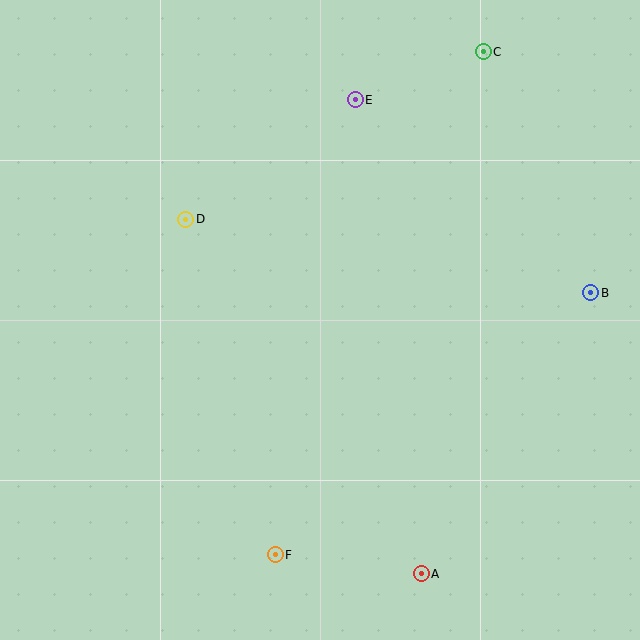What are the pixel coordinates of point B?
Point B is at (591, 293).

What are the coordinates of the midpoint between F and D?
The midpoint between F and D is at (230, 387).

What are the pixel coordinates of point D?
Point D is at (186, 219).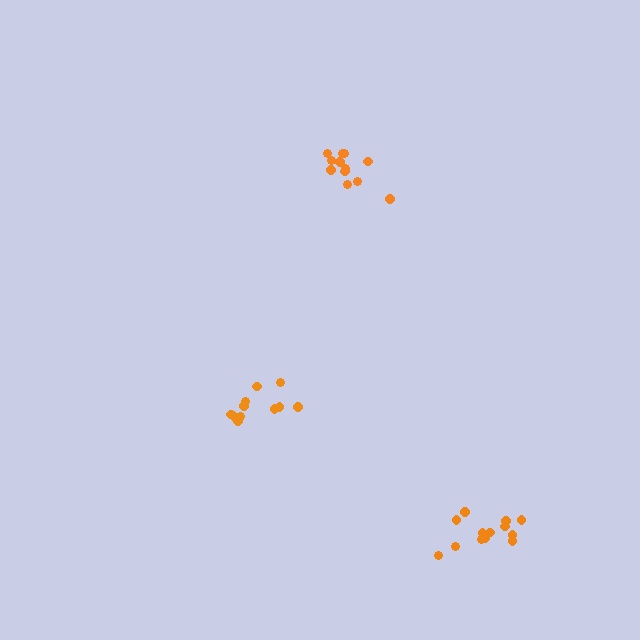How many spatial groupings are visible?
There are 3 spatial groupings.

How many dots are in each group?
Group 1: 11 dots, Group 2: 12 dots, Group 3: 13 dots (36 total).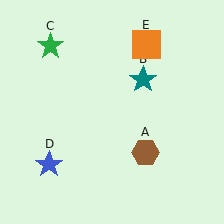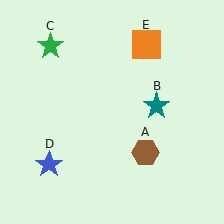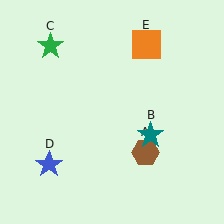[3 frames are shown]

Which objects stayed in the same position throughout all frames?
Brown hexagon (object A) and green star (object C) and blue star (object D) and orange square (object E) remained stationary.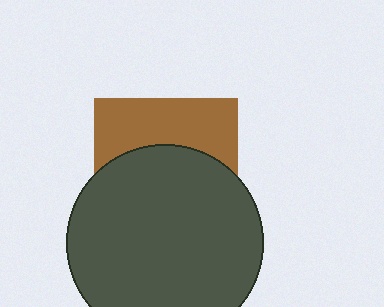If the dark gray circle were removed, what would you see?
You would see the complete brown square.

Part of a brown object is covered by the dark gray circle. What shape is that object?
It is a square.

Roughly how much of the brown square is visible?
A small part of it is visible (roughly 39%).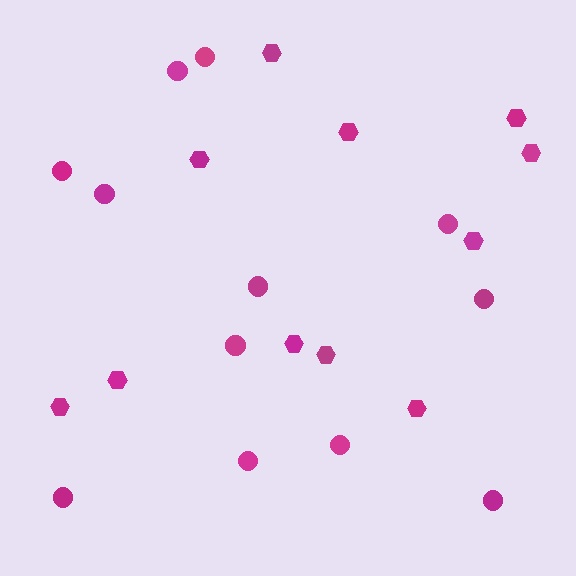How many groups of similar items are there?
There are 2 groups: one group of hexagons (11) and one group of circles (12).